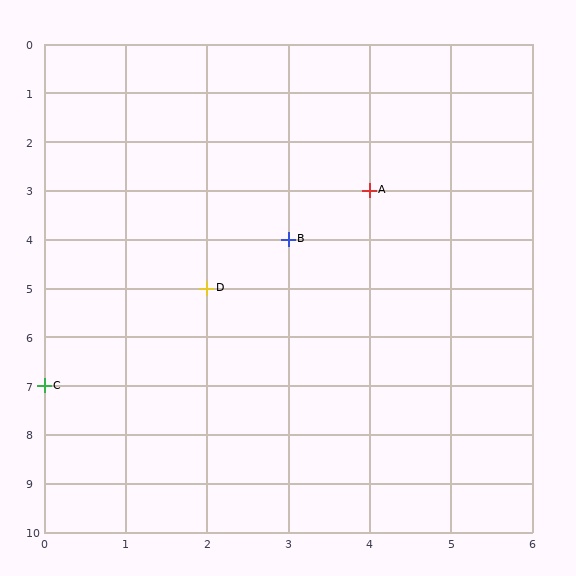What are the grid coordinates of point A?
Point A is at grid coordinates (4, 3).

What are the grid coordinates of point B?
Point B is at grid coordinates (3, 4).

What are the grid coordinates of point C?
Point C is at grid coordinates (0, 7).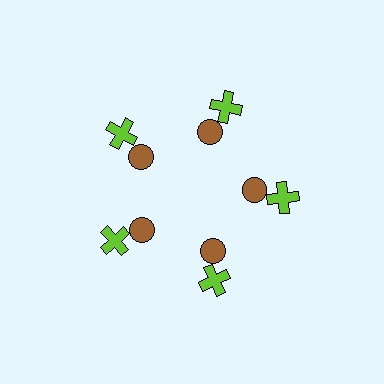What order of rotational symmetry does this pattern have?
This pattern has 5-fold rotational symmetry.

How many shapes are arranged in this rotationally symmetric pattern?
There are 10 shapes, arranged in 5 groups of 2.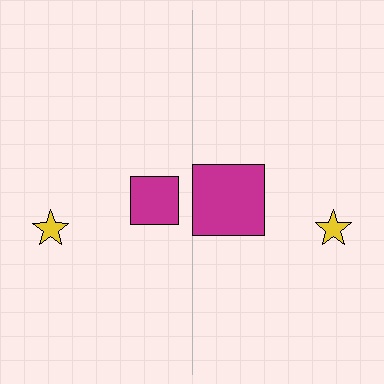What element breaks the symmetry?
The magenta square on the right side has a different size than its mirror counterpart.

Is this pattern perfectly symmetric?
No, the pattern is not perfectly symmetric. The magenta square on the right side has a different size than its mirror counterpart.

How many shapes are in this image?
There are 4 shapes in this image.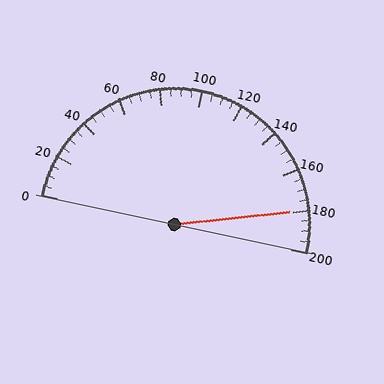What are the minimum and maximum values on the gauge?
The gauge ranges from 0 to 200.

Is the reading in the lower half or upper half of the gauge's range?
The reading is in the upper half of the range (0 to 200).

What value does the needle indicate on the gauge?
The needle indicates approximately 180.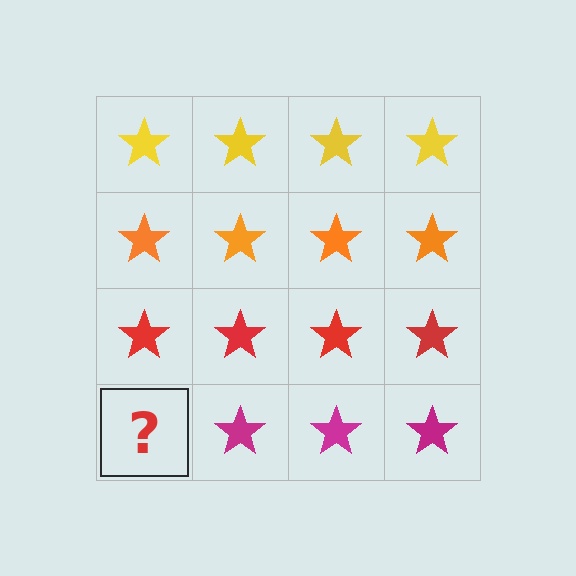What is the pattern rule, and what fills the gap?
The rule is that each row has a consistent color. The gap should be filled with a magenta star.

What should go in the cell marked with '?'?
The missing cell should contain a magenta star.